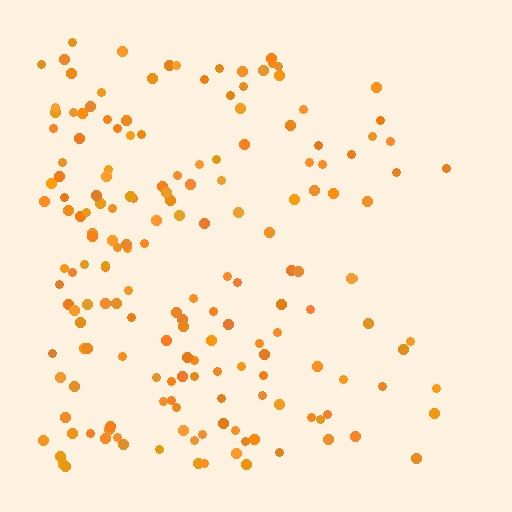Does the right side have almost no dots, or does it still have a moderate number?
Still a moderate number, just noticeably fewer than the left.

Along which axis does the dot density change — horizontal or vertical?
Horizontal.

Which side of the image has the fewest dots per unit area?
The right.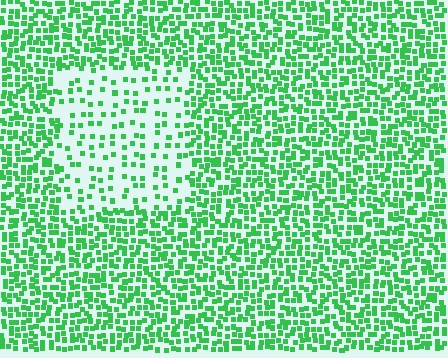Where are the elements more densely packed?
The elements are more densely packed outside the rectangle boundary.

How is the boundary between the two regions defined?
The boundary is defined by a change in element density (approximately 2.5x ratio). All elements are the same color, size, and shape.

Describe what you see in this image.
The image contains small green elements arranged at two different densities. A rectangle-shaped region is visible where the elements are less densely packed than the surrounding area.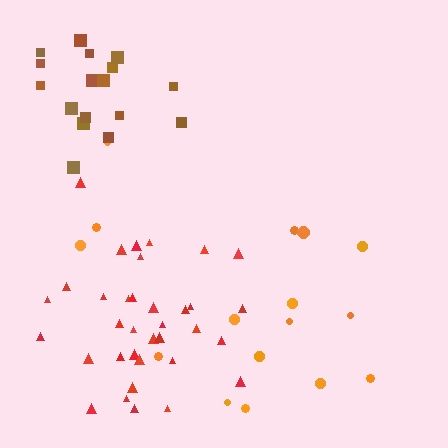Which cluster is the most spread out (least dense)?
Orange.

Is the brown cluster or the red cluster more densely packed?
Red.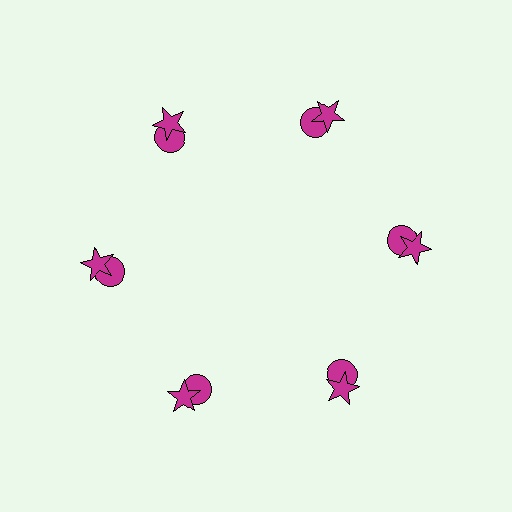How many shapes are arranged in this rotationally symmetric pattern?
There are 12 shapes, arranged in 6 groups of 2.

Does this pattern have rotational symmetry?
Yes, this pattern has 6-fold rotational symmetry. It looks the same after rotating 60 degrees around the center.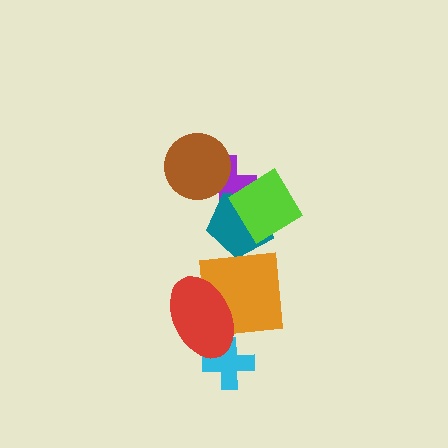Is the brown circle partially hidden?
No, no other shape covers it.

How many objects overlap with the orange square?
1 object overlaps with the orange square.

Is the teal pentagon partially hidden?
Yes, it is partially covered by another shape.